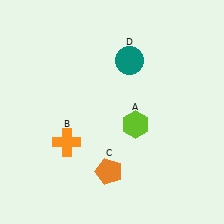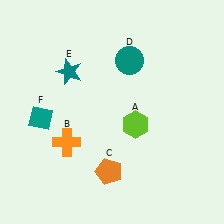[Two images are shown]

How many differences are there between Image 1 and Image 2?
There are 2 differences between the two images.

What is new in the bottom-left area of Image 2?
A teal diamond (F) was added in the bottom-left area of Image 2.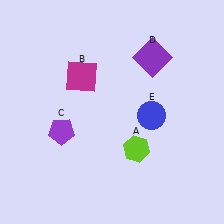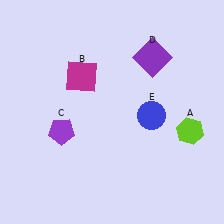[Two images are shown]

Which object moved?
The lime hexagon (A) moved right.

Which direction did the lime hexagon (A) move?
The lime hexagon (A) moved right.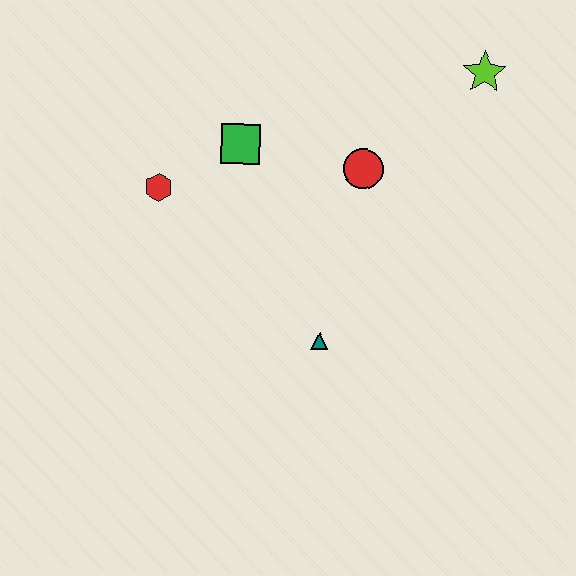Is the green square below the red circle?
No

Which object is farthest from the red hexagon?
The lime star is farthest from the red hexagon.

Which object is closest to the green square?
The red hexagon is closest to the green square.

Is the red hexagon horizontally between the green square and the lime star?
No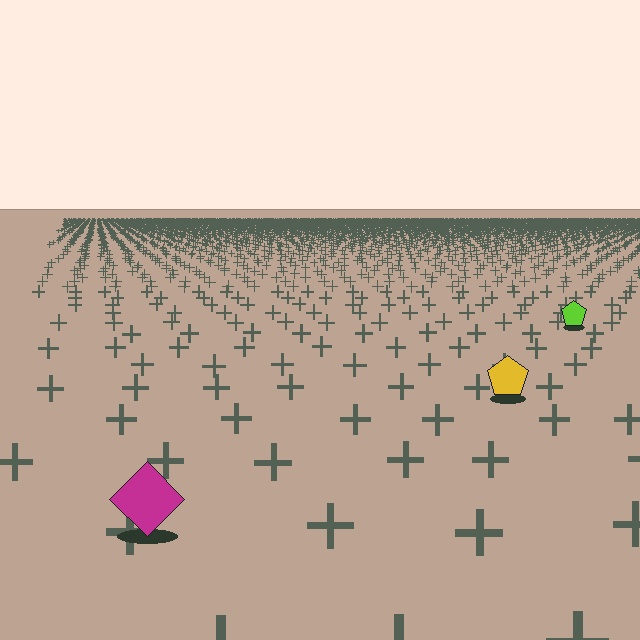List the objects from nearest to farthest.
From nearest to farthest: the magenta diamond, the yellow pentagon, the lime pentagon.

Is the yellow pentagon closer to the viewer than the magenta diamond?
No. The magenta diamond is closer — you can tell from the texture gradient: the ground texture is coarser near it.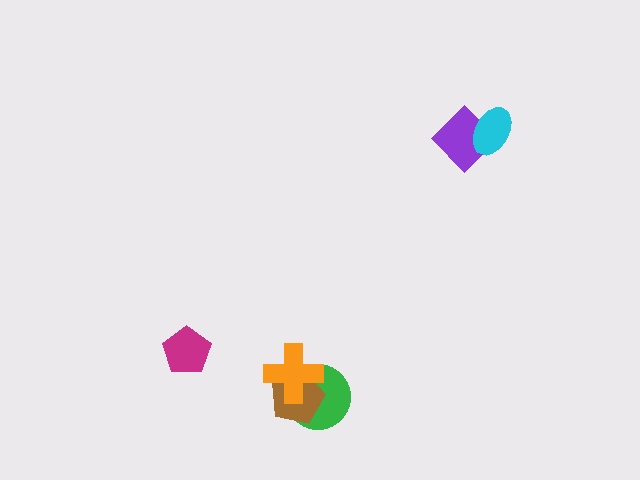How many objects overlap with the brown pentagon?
2 objects overlap with the brown pentagon.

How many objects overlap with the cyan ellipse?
1 object overlaps with the cyan ellipse.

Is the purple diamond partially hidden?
Yes, it is partially covered by another shape.